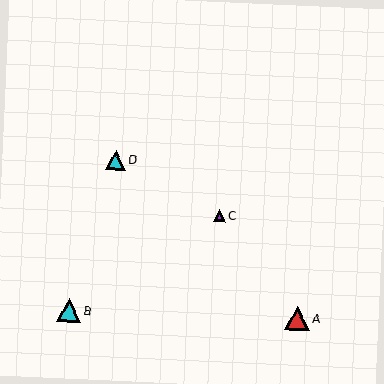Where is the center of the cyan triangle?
The center of the cyan triangle is at (116, 160).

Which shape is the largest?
The red triangle (labeled A) is the largest.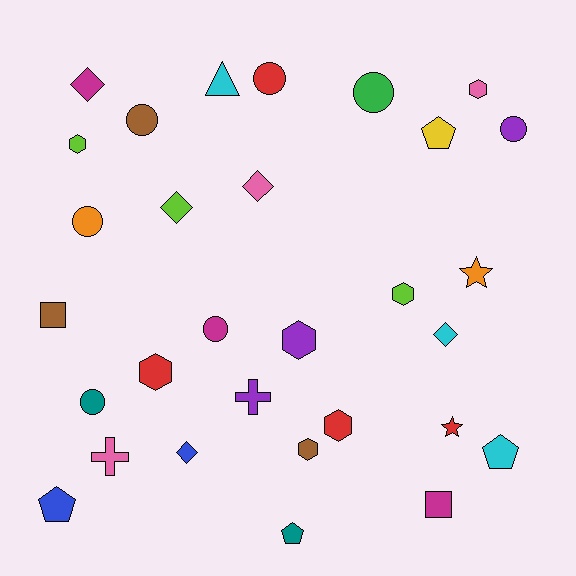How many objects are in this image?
There are 30 objects.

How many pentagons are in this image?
There are 4 pentagons.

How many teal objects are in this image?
There are 2 teal objects.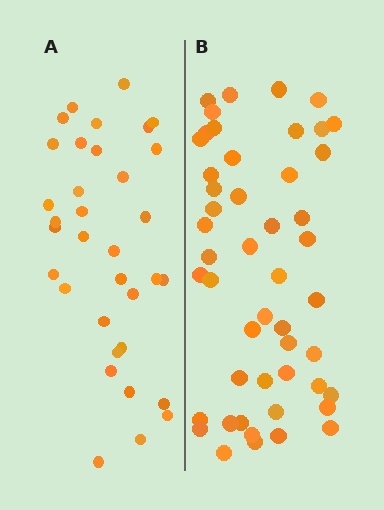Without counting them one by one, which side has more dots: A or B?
Region B (the right region) has more dots.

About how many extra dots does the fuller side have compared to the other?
Region B has approximately 15 more dots than region A.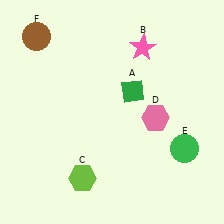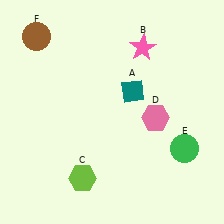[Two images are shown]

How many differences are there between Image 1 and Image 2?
There is 1 difference between the two images.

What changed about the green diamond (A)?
In Image 1, A is green. In Image 2, it changed to teal.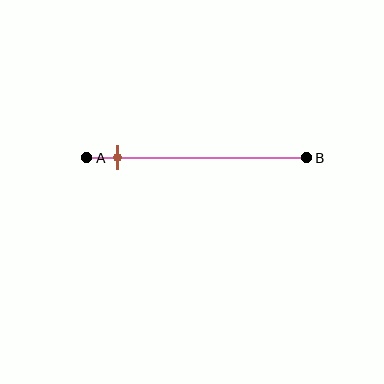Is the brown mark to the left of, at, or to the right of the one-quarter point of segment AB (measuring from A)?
The brown mark is to the left of the one-quarter point of segment AB.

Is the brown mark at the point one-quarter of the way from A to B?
No, the mark is at about 15% from A, not at the 25% one-quarter point.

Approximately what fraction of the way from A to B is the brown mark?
The brown mark is approximately 15% of the way from A to B.